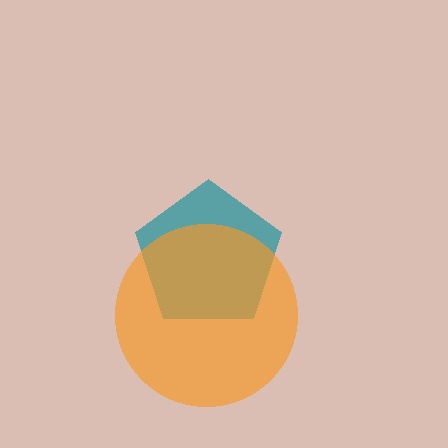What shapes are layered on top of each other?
The layered shapes are: a teal pentagon, an orange circle.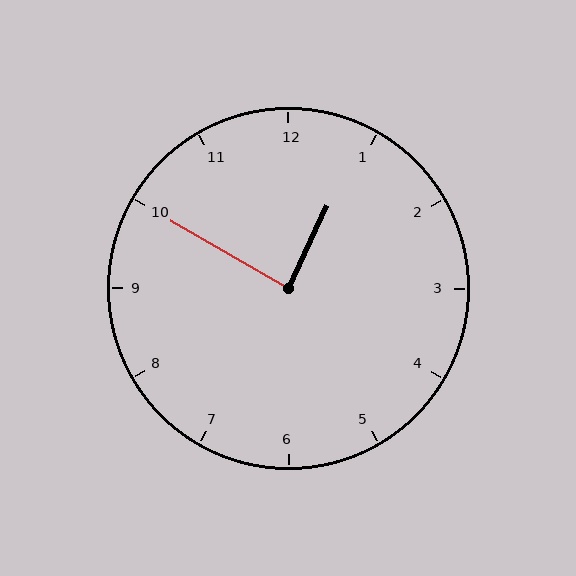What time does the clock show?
12:50.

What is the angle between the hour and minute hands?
Approximately 85 degrees.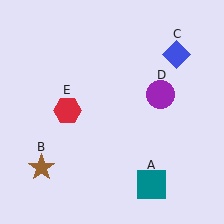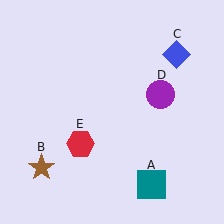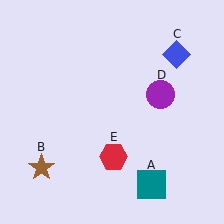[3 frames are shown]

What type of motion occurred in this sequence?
The red hexagon (object E) rotated counterclockwise around the center of the scene.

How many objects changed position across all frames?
1 object changed position: red hexagon (object E).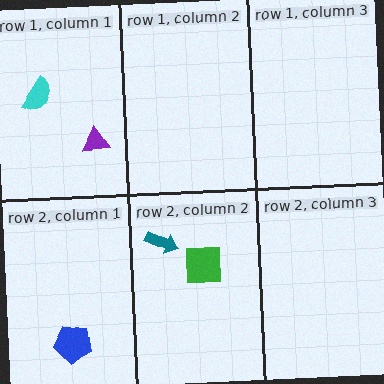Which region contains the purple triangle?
The row 1, column 1 region.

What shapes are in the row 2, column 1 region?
The blue pentagon.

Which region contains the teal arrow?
The row 2, column 2 region.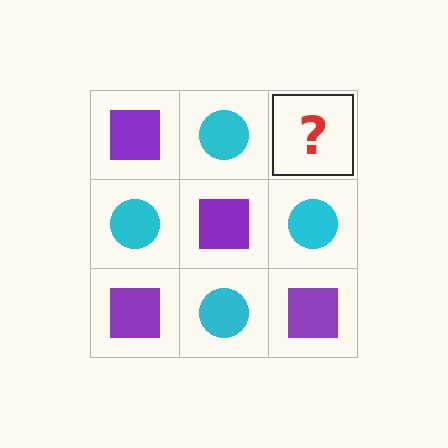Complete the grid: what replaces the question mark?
The question mark should be replaced with a purple square.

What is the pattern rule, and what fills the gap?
The rule is that it alternates purple square and cyan circle in a checkerboard pattern. The gap should be filled with a purple square.